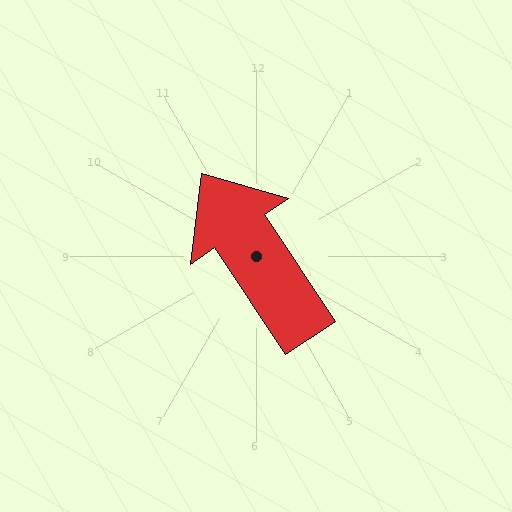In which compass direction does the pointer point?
Northwest.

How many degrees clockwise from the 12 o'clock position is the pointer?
Approximately 326 degrees.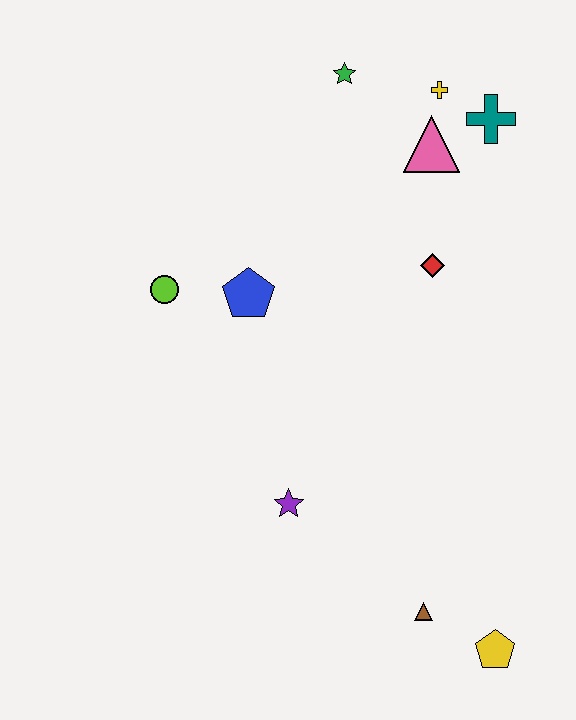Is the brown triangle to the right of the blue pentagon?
Yes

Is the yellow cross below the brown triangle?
No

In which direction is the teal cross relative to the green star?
The teal cross is to the right of the green star.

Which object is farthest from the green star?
The yellow pentagon is farthest from the green star.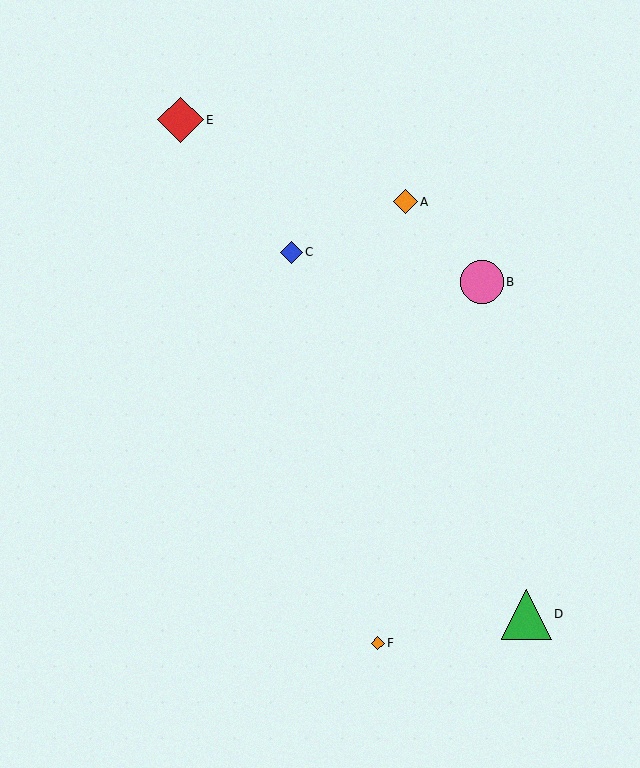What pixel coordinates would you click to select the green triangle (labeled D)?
Click at (527, 614) to select the green triangle D.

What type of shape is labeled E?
Shape E is a red diamond.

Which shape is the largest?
The green triangle (labeled D) is the largest.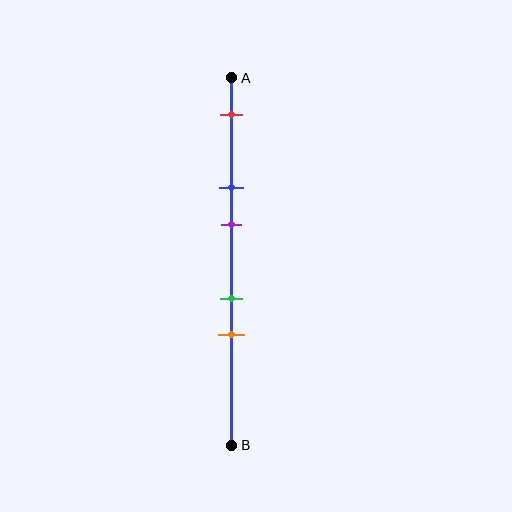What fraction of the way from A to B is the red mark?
The red mark is approximately 10% (0.1) of the way from A to B.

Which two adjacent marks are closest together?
The green and orange marks are the closest adjacent pair.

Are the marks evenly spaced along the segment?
No, the marks are not evenly spaced.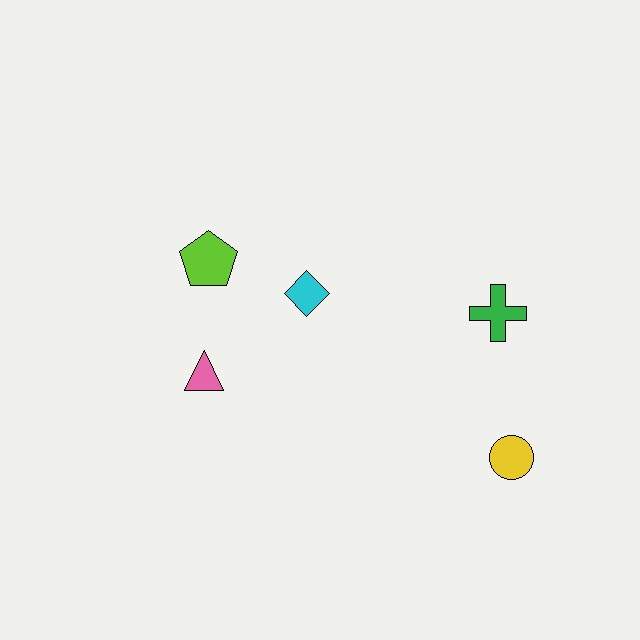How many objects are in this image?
There are 5 objects.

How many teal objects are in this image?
There are no teal objects.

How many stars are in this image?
There are no stars.